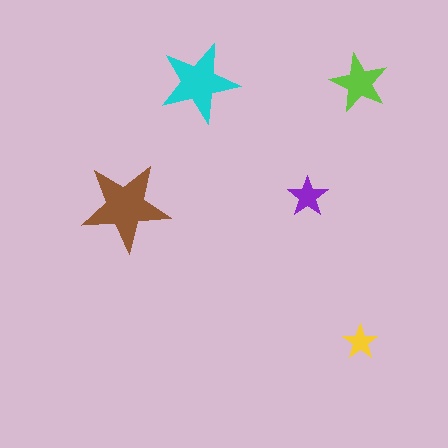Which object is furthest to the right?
The yellow star is rightmost.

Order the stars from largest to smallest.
the brown one, the cyan one, the lime one, the purple one, the yellow one.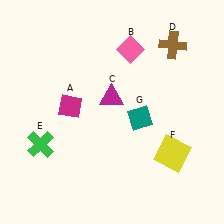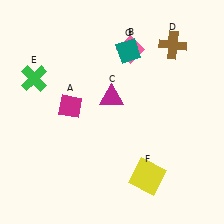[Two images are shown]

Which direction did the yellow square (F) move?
The yellow square (F) moved left.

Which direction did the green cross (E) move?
The green cross (E) moved up.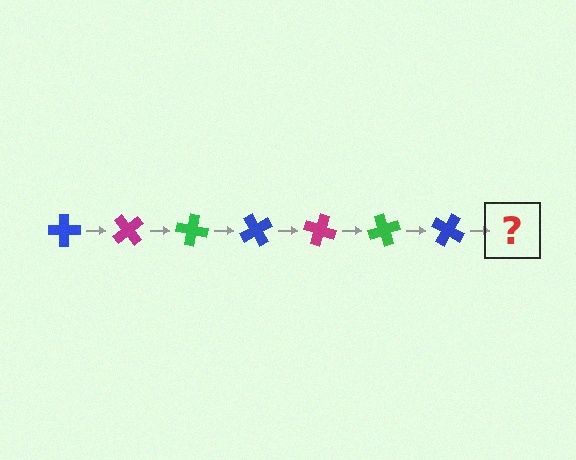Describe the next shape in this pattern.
It should be a magenta cross, rotated 350 degrees from the start.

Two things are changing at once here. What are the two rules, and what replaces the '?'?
The two rules are that it rotates 50 degrees each step and the color cycles through blue, magenta, and green. The '?' should be a magenta cross, rotated 350 degrees from the start.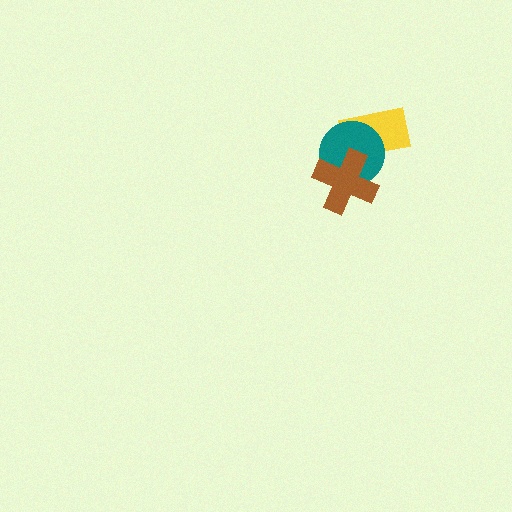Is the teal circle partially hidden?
Yes, it is partially covered by another shape.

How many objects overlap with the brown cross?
2 objects overlap with the brown cross.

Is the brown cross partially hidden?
No, no other shape covers it.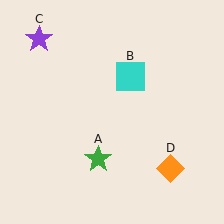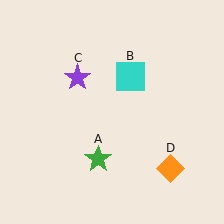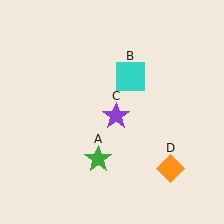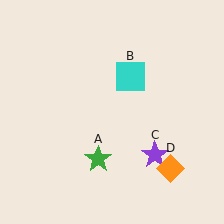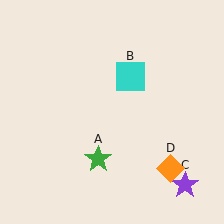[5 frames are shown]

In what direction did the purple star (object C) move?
The purple star (object C) moved down and to the right.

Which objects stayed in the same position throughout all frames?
Green star (object A) and cyan square (object B) and orange diamond (object D) remained stationary.